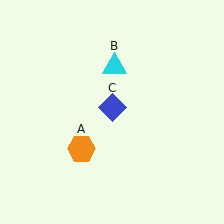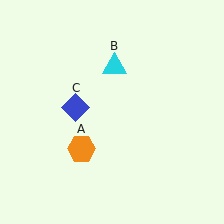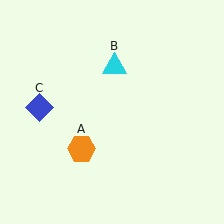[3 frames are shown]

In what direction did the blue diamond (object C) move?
The blue diamond (object C) moved left.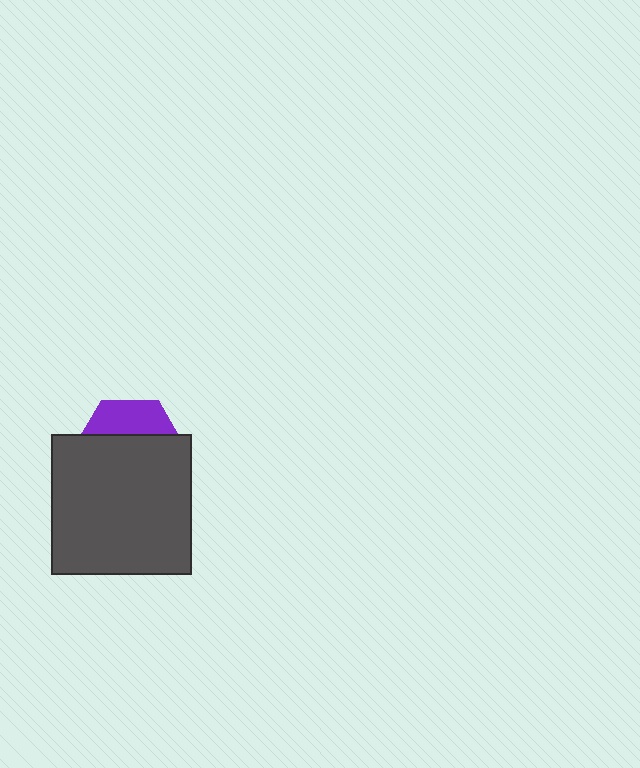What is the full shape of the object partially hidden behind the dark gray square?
The partially hidden object is a purple hexagon.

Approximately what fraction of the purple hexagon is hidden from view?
Roughly 70% of the purple hexagon is hidden behind the dark gray square.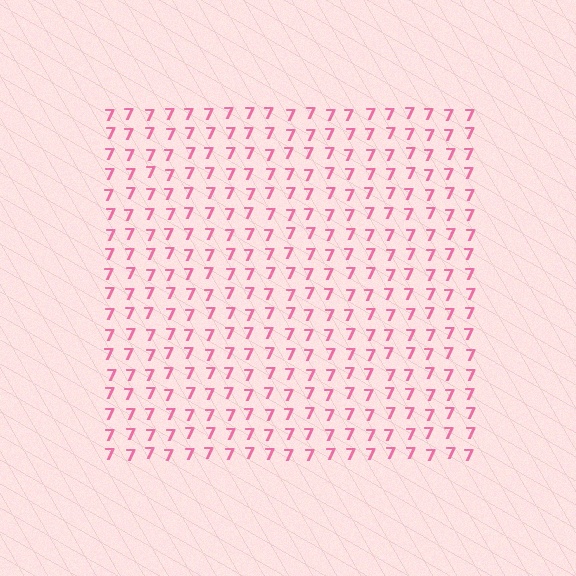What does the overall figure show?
The overall figure shows a square.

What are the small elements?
The small elements are digit 7's.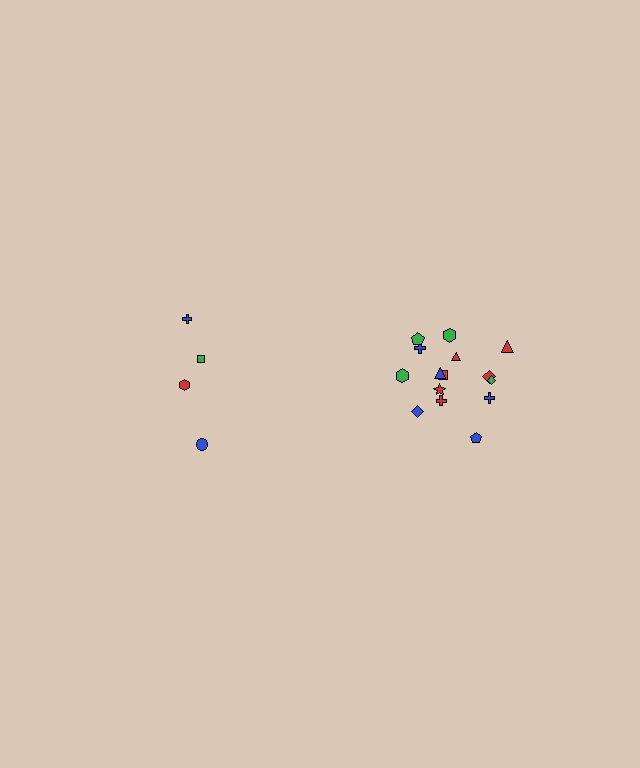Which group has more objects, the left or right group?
The right group.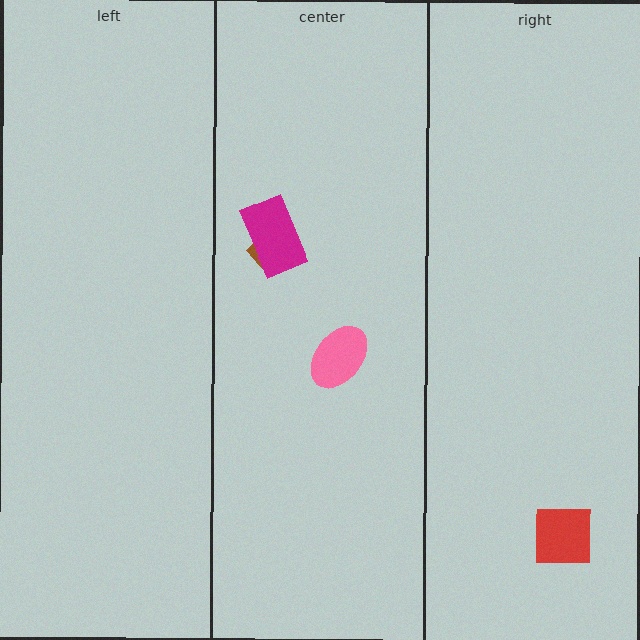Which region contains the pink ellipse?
The center region.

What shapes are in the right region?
The red square.